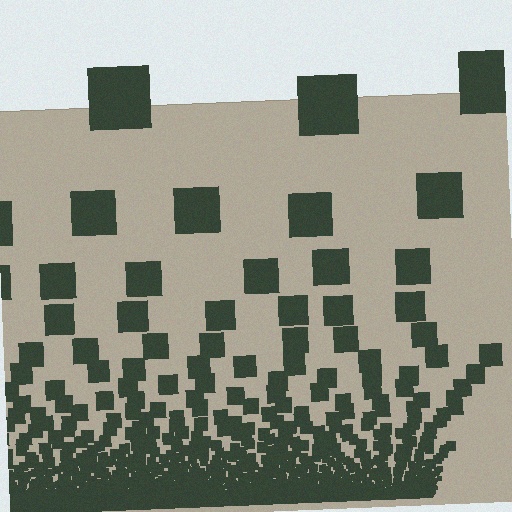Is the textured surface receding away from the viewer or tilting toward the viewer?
The surface appears to tilt toward the viewer. Texture elements get larger and sparser toward the top.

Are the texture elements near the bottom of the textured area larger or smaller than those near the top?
Smaller. The gradient is inverted — elements near the bottom are smaller and denser.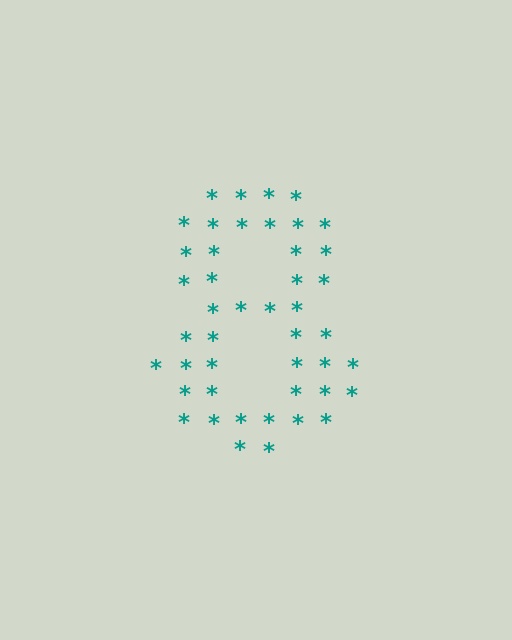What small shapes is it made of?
It is made of small asterisks.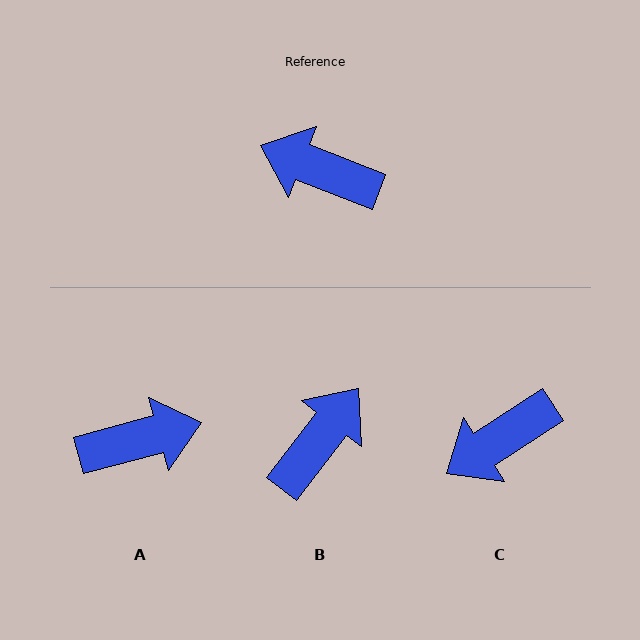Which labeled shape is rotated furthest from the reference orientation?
A, about 143 degrees away.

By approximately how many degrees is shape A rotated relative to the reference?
Approximately 143 degrees clockwise.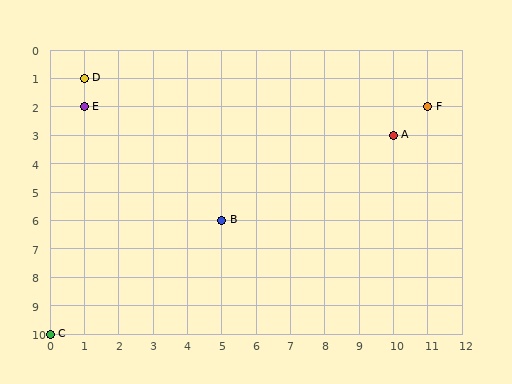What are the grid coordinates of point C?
Point C is at grid coordinates (0, 10).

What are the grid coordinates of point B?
Point B is at grid coordinates (5, 6).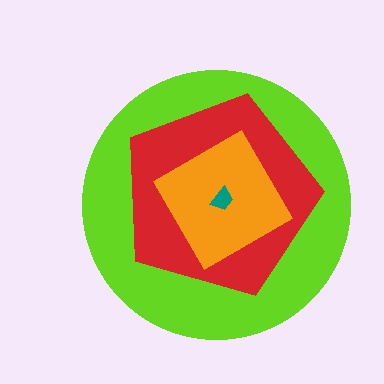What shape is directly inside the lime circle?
The red pentagon.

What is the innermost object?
The teal trapezoid.